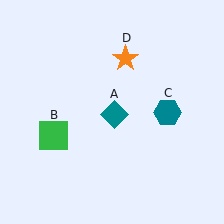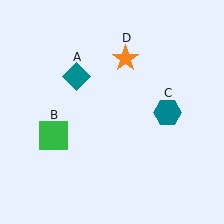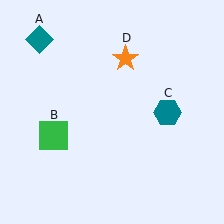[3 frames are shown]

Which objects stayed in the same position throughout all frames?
Green square (object B) and teal hexagon (object C) and orange star (object D) remained stationary.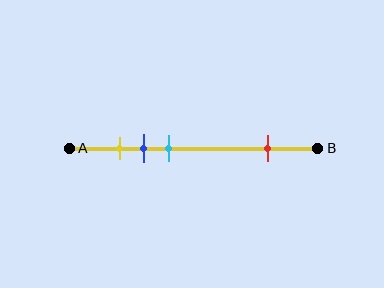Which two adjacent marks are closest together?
The yellow and blue marks are the closest adjacent pair.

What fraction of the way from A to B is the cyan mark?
The cyan mark is approximately 40% (0.4) of the way from A to B.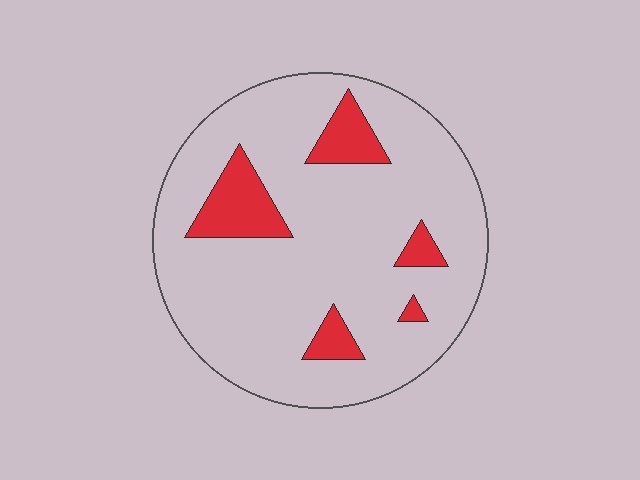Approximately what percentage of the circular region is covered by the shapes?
Approximately 15%.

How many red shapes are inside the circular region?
5.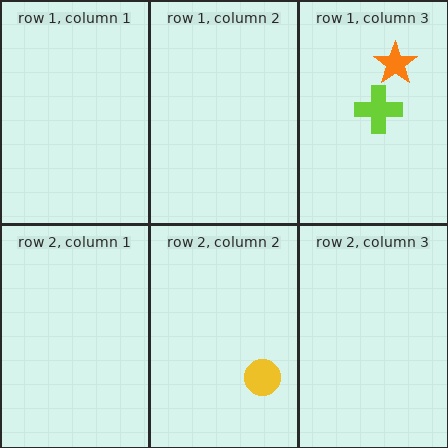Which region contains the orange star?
The row 1, column 3 region.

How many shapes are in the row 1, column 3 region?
2.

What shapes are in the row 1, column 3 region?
The orange star, the lime cross.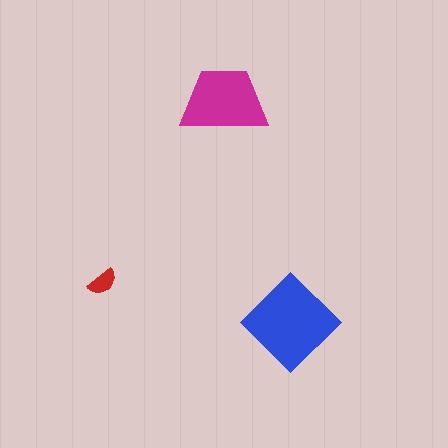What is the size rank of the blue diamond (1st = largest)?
1st.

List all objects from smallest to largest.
The red semicircle, the magenta trapezoid, the blue diamond.